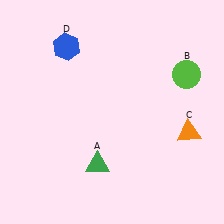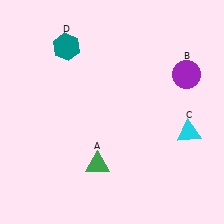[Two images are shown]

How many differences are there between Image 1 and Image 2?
There are 3 differences between the two images.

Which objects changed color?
B changed from lime to purple. C changed from orange to cyan. D changed from blue to teal.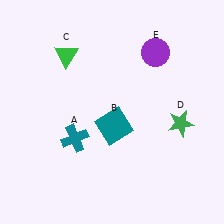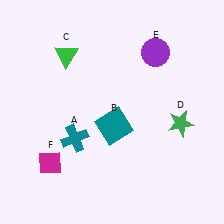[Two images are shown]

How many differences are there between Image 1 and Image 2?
There is 1 difference between the two images.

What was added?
A magenta diamond (F) was added in Image 2.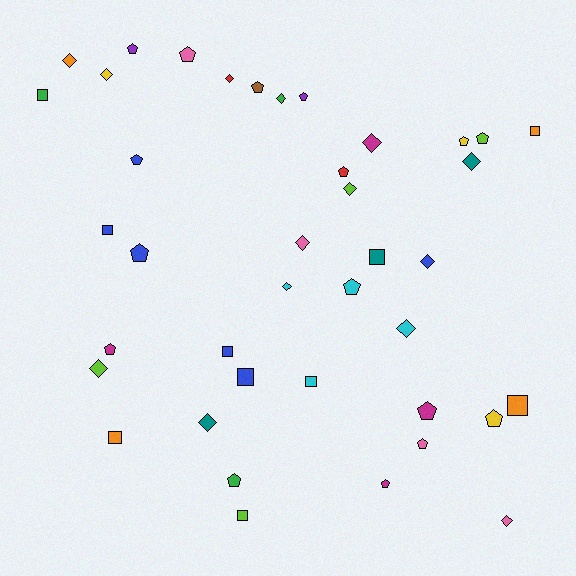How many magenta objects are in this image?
There are 4 magenta objects.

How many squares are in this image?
There are 10 squares.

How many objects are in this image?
There are 40 objects.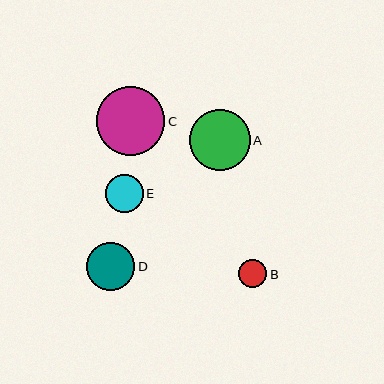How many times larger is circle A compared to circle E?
Circle A is approximately 1.6 times the size of circle E.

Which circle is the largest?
Circle C is the largest with a size of approximately 69 pixels.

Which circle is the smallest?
Circle B is the smallest with a size of approximately 28 pixels.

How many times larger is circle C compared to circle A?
Circle C is approximately 1.1 times the size of circle A.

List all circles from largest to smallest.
From largest to smallest: C, A, D, E, B.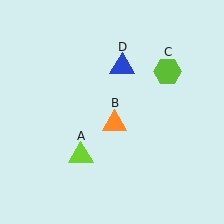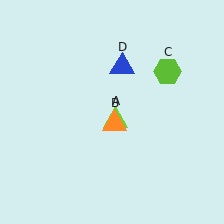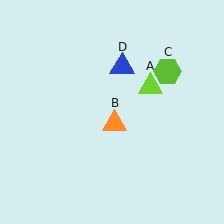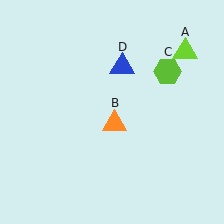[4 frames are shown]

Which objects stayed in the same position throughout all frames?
Orange triangle (object B) and lime hexagon (object C) and blue triangle (object D) remained stationary.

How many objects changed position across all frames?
1 object changed position: lime triangle (object A).